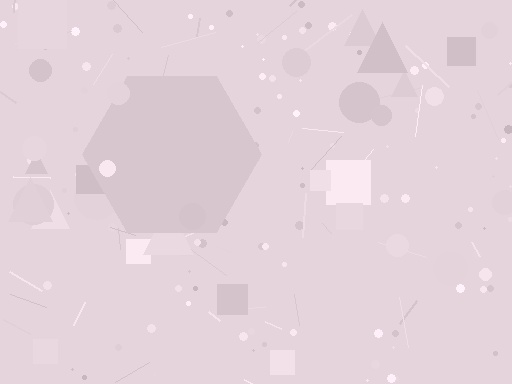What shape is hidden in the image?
A hexagon is hidden in the image.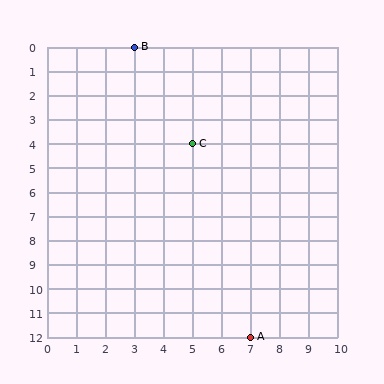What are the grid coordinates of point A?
Point A is at grid coordinates (7, 12).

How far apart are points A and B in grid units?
Points A and B are 4 columns and 12 rows apart (about 12.6 grid units diagonally).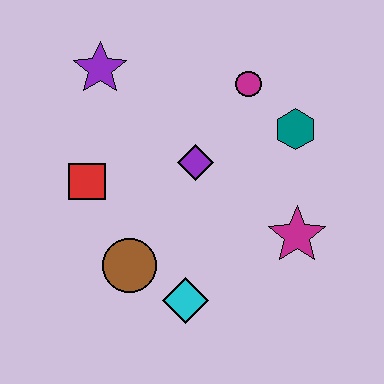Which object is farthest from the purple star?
The magenta star is farthest from the purple star.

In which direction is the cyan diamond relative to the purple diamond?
The cyan diamond is below the purple diamond.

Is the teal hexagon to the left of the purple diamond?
No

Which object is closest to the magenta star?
The teal hexagon is closest to the magenta star.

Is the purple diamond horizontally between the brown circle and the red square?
No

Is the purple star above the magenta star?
Yes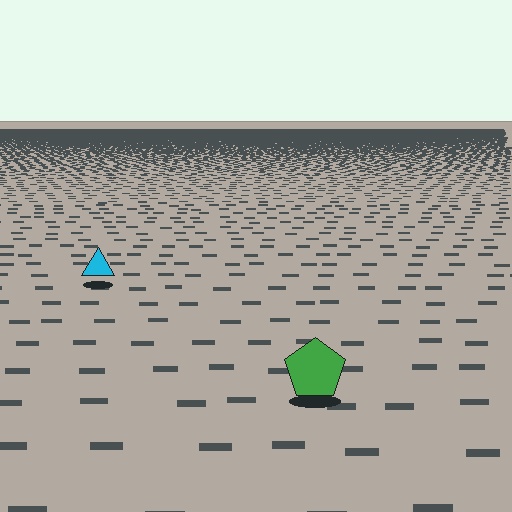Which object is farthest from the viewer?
The cyan triangle is farthest from the viewer. It appears smaller and the ground texture around it is denser.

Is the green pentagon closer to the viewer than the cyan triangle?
Yes. The green pentagon is closer — you can tell from the texture gradient: the ground texture is coarser near it.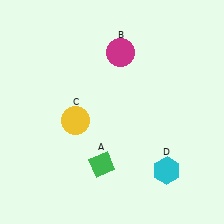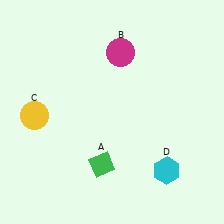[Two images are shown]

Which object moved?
The yellow circle (C) moved left.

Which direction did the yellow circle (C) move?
The yellow circle (C) moved left.